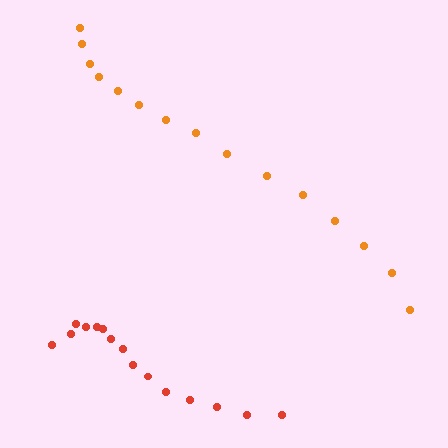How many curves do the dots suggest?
There are 2 distinct paths.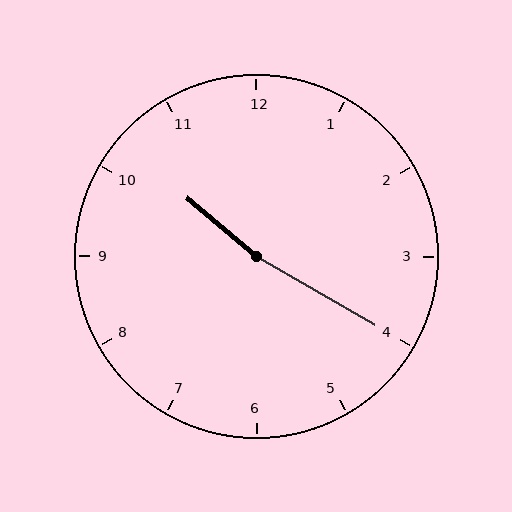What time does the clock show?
10:20.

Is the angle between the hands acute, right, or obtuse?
It is obtuse.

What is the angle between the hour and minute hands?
Approximately 170 degrees.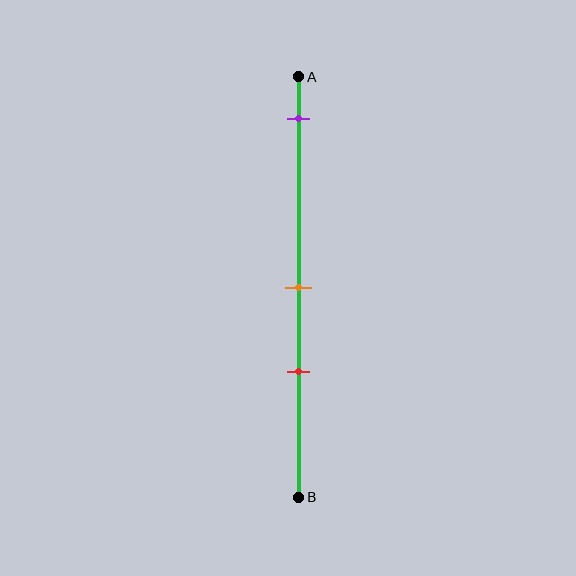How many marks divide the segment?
There are 3 marks dividing the segment.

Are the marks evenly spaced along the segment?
No, the marks are not evenly spaced.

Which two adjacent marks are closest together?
The orange and red marks are the closest adjacent pair.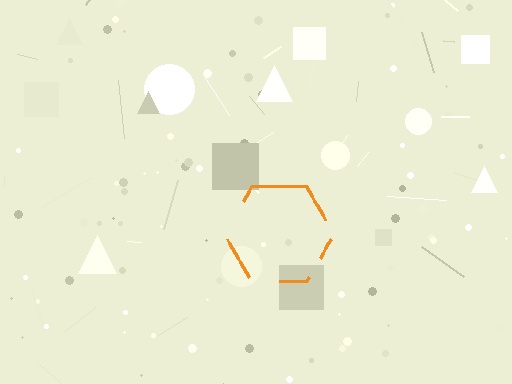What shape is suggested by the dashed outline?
The dashed outline suggests a hexagon.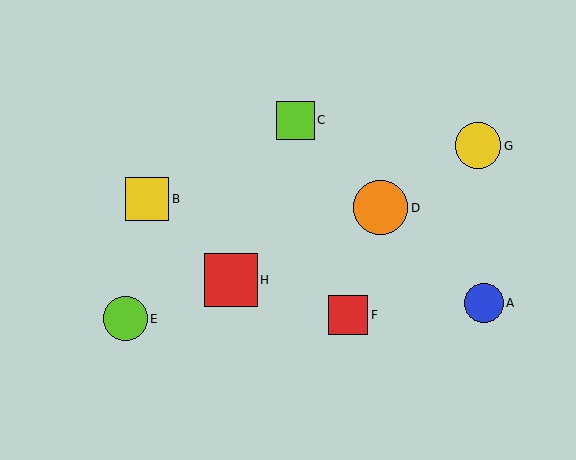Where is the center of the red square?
The center of the red square is at (231, 280).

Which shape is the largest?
The orange circle (labeled D) is the largest.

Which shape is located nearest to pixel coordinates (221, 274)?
The red square (labeled H) at (231, 280) is nearest to that location.